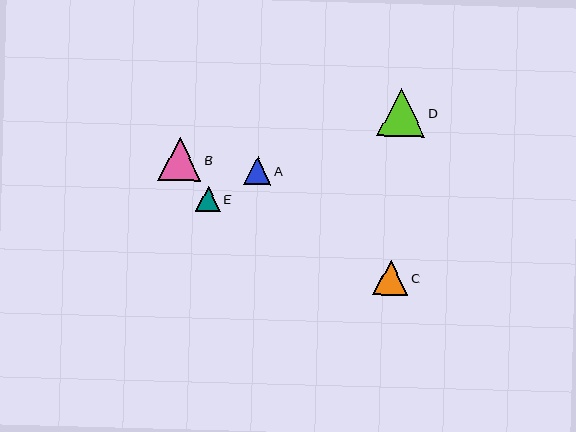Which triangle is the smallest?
Triangle E is the smallest with a size of approximately 25 pixels.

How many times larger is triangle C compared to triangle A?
Triangle C is approximately 1.3 times the size of triangle A.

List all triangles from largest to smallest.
From largest to smallest: D, B, C, A, E.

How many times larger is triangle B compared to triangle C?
Triangle B is approximately 1.2 times the size of triangle C.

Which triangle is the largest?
Triangle D is the largest with a size of approximately 48 pixels.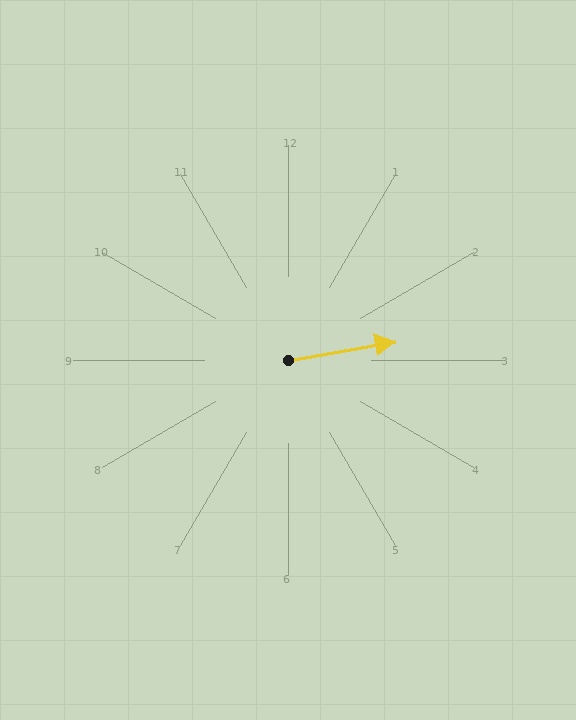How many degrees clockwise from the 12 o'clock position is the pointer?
Approximately 80 degrees.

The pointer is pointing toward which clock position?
Roughly 3 o'clock.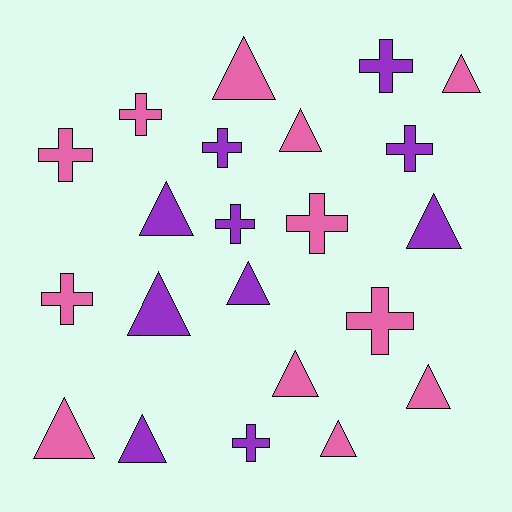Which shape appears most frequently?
Triangle, with 12 objects.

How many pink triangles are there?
There are 7 pink triangles.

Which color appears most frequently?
Pink, with 12 objects.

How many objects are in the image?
There are 22 objects.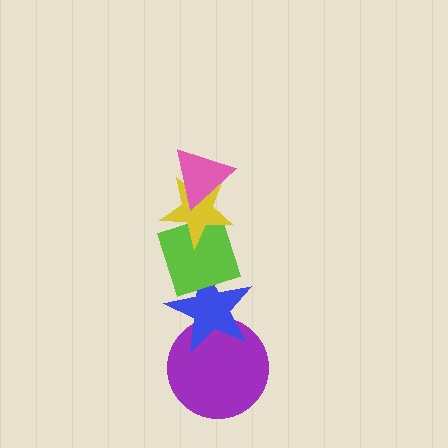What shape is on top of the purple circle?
The blue star is on top of the purple circle.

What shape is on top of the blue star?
The lime diamond is on top of the blue star.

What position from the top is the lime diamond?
The lime diamond is 3rd from the top.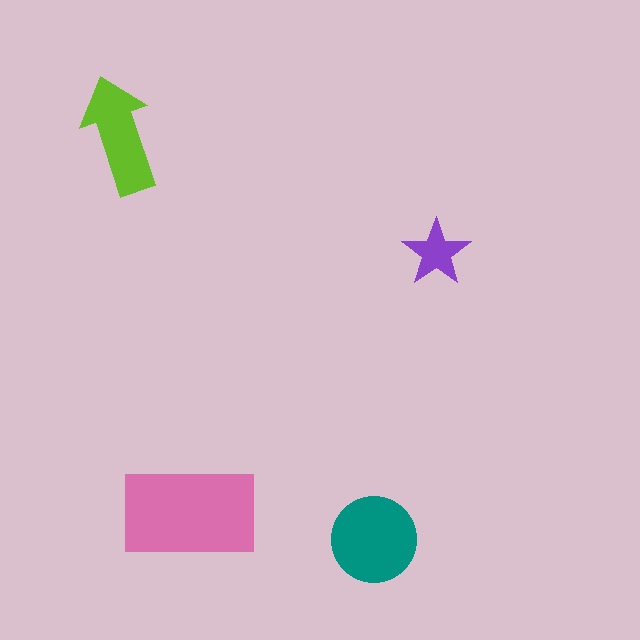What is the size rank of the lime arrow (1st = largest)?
3rd.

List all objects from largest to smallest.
The pink rectangle, the teal circle, the lime arrow, the purple star.